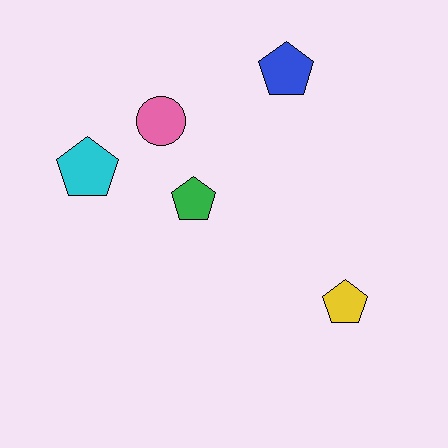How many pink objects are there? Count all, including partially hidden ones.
There is 1 pink object.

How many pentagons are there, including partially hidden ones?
There are 4 pentagons.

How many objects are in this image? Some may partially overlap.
There are 5 objects.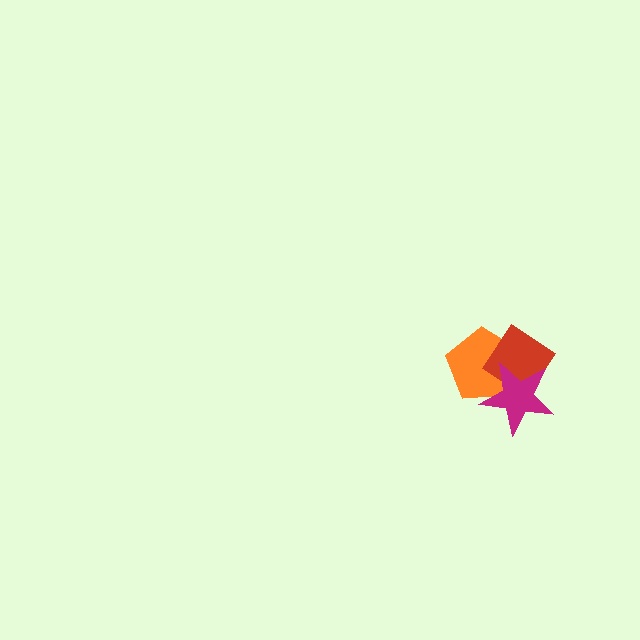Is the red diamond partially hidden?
Yes, it is partially covered by another shape.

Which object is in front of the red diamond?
The magenta star is in front of the red diamond.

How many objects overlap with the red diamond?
2 objects overlap with the red diamond.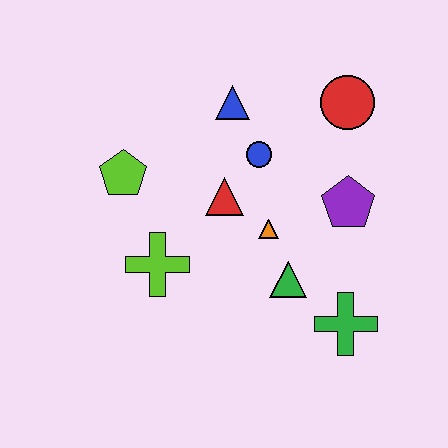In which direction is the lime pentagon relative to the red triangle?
The lime pentagon is to the left of the red triangle.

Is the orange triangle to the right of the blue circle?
Yes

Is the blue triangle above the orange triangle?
Yes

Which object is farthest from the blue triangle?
The green cross is farthest from the blue triangle.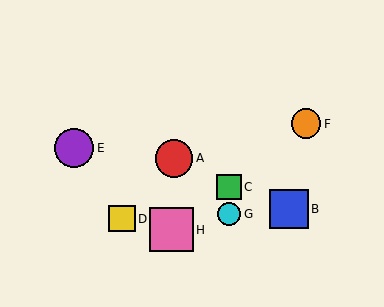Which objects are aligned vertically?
Objects C, G are aligned vertically.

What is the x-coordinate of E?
Object E is at x≈74.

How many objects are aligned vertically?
2 objects (C, G) are aligned vertically.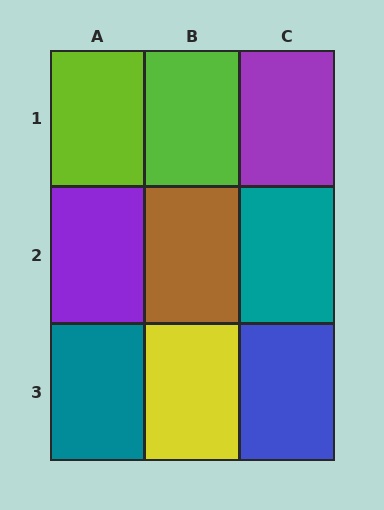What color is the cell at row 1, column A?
Lime.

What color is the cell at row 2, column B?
Brown.